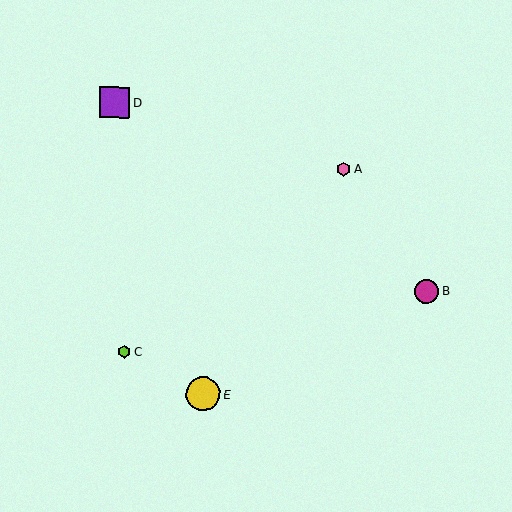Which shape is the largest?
The yellow circle (labeled E) is the largest.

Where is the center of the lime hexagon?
The center of the lime hexagon is at (124, 351).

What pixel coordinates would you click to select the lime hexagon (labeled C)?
Click at (124, 351) to select the lime hexagon C.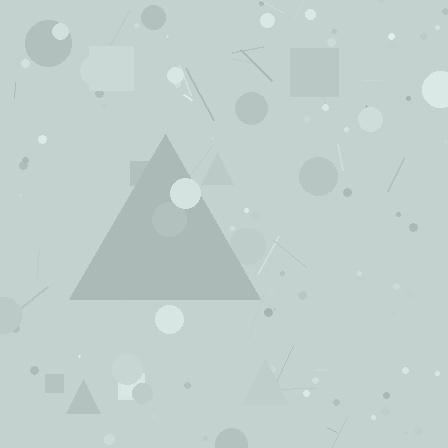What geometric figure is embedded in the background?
A triangle is embedded in the background.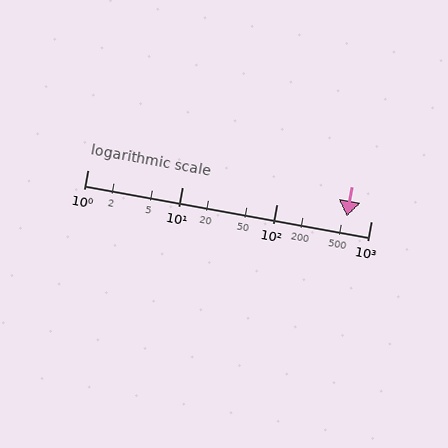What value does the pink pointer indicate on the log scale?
The pointer indicates approximately 550.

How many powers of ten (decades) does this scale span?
The scale spans 3 decades, from 1 to 1000.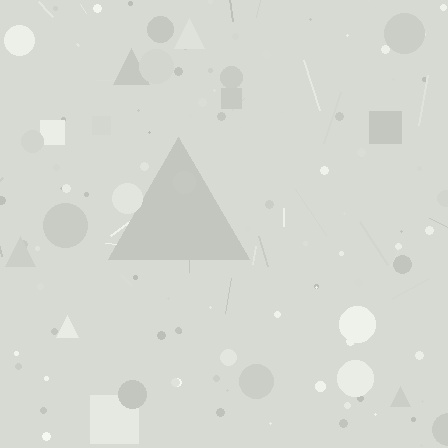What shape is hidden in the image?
A triangle is hidden in the image.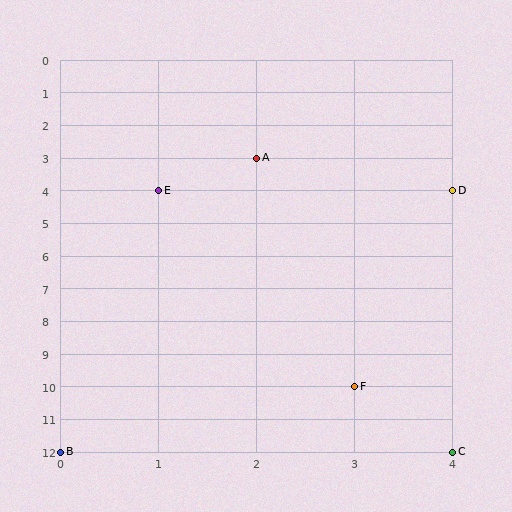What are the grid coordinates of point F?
Point F is at grid coordinates (3, 10).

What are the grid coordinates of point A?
Point A is at grid coordinates (2, 3).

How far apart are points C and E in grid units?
Points C and E are 3 columns and 8 rows apart (about 8.5 grid units diagonally).